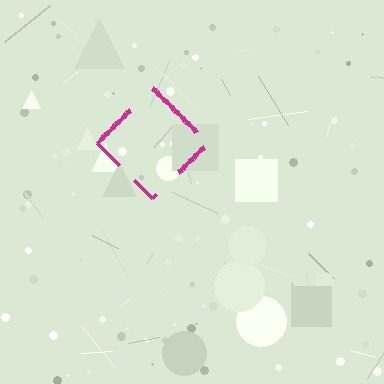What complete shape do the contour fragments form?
The contour fragments form a diamond.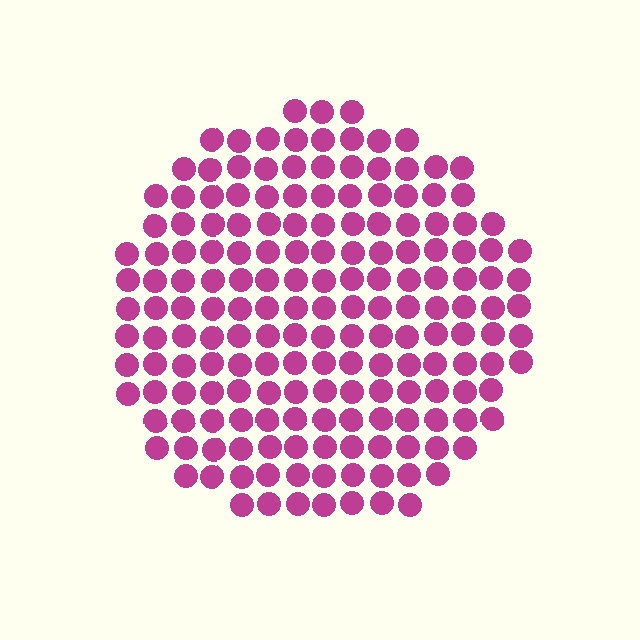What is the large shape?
The large shape is a circle.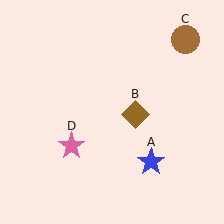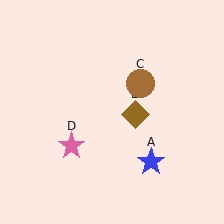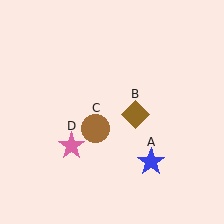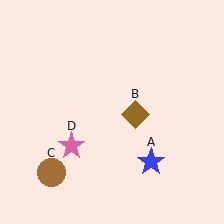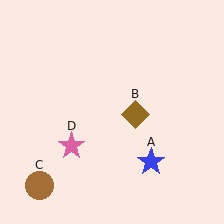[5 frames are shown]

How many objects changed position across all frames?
1 object changed position: brown circle (object C).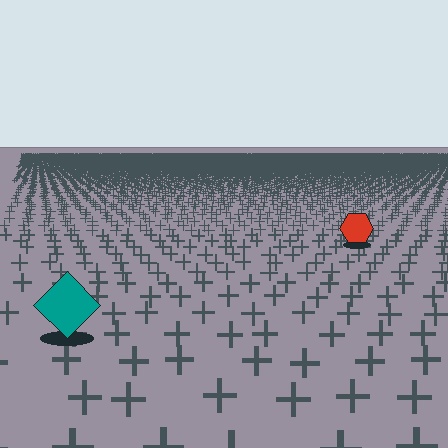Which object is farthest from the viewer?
The red hexagon is farthest from the viewer. It appears smaller and the ground texture around it is denser.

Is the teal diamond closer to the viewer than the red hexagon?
Yes. The teal diamond is closer — you can tell from the texture gradient: the ground texture is coarser near it.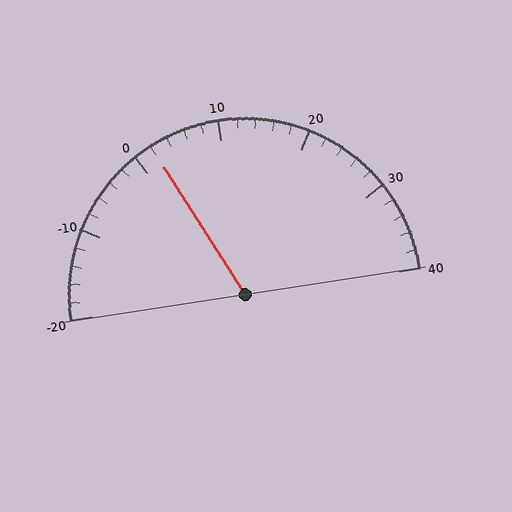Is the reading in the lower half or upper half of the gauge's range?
The reading is in the lower half of the range (-20 to 40).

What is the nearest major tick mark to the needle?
The nearest major tick mark is 0.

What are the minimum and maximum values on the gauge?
The gauge ranges from -20 to 40.